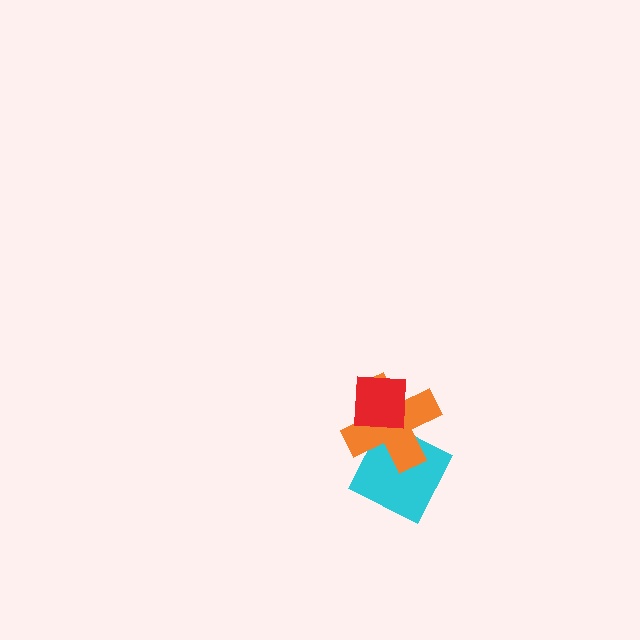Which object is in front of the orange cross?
The red square is in front of the orange cross.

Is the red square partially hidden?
No, no other shape covers it.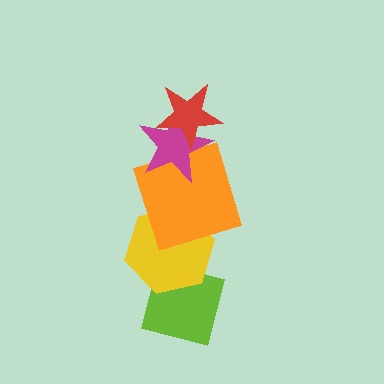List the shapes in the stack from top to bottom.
From top to bottom: the red star, the magenta star, the orange square, the yellow hexagon, the lime square.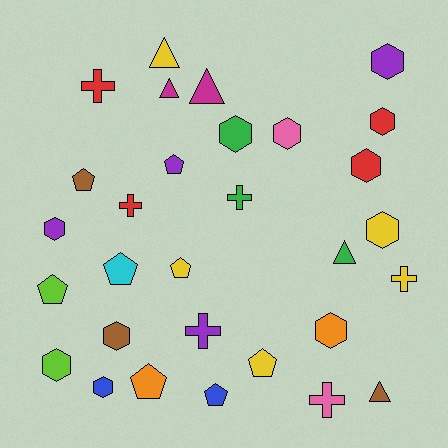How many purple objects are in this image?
There are 4 purple objects.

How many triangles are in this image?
There are 5 triangles.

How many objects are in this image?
There are 30 objects.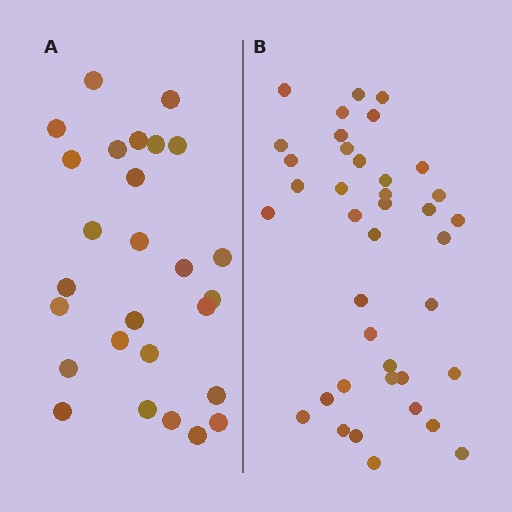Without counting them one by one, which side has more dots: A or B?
Region B (the right region) has more dots.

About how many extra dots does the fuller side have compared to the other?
Region B has roughly 12 or so more dots than region A.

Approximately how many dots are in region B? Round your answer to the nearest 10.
About 40 dots. (The exact count is 39, which rounds to 40.)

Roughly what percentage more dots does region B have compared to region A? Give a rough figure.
About 45% more.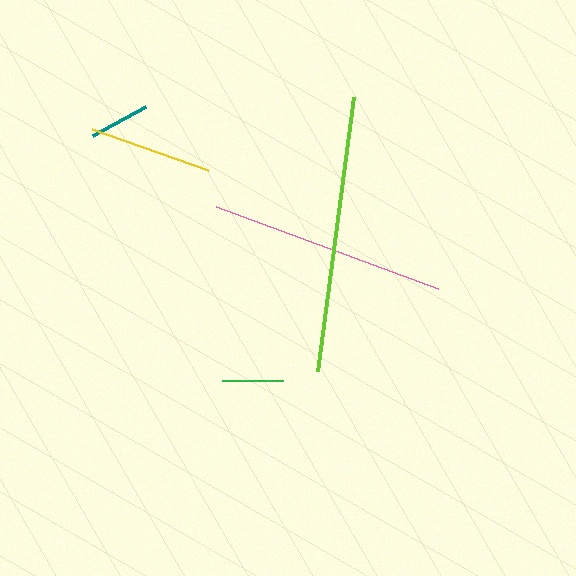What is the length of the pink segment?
The pink segment is approximately 237 pixels long.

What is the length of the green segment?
The green segment is approximately 61 pixels long.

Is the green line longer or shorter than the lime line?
The lime line is longer than the green line.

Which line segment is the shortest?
The teal line is the shortest at approximately 60 pixels.